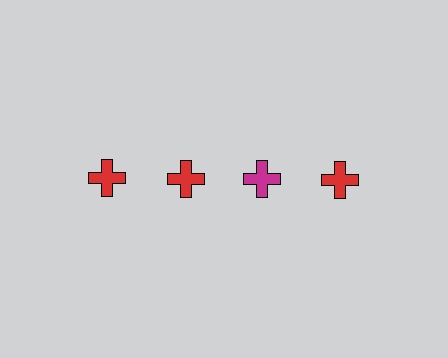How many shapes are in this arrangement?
There are 4 shapes arranged in a grid pattern.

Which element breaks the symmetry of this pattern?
The magenta cross in the top row, center column breaks the symmetry. All other shapes are red crosses.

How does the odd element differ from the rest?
It has a different color: magenta instead of red.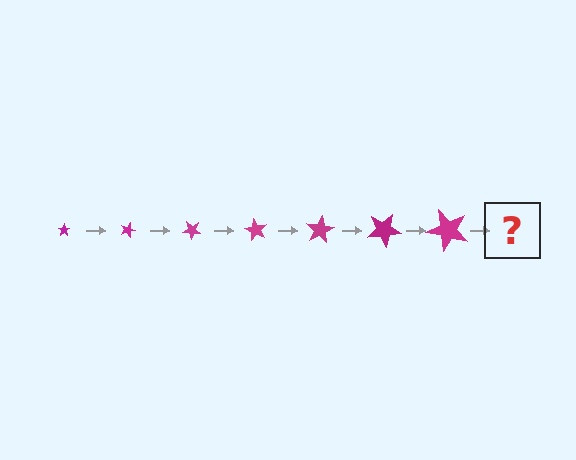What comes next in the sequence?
The next element should be a star, larger than the previous one and rotated 140 degrees from the start.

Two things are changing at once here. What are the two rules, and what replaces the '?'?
The two rules are that the star grows larger each step and it rotates 20 degrees each step. The '?' should be a star, larger than the previous one and rotated 140 degrees from the start.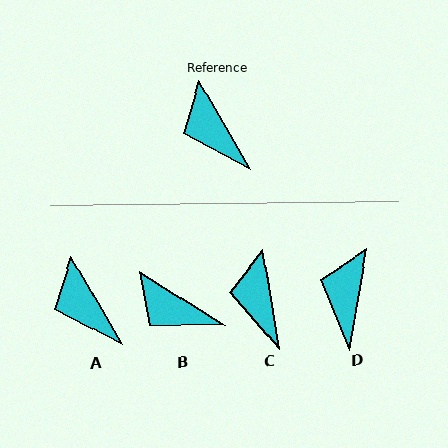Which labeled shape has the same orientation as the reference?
A.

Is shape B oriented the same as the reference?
No, it is off by about 27 degrees.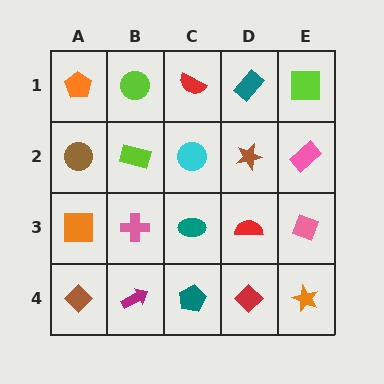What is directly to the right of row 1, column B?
A red semicircle.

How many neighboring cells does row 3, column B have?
4.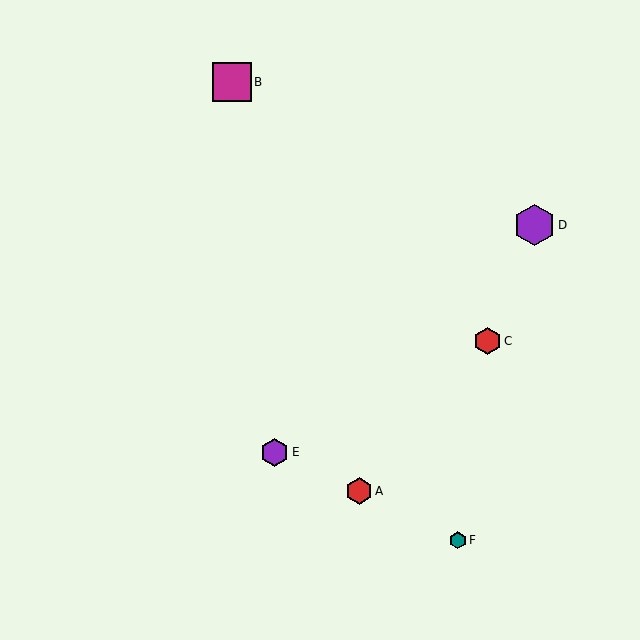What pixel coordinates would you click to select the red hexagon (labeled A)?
Click at (359, 491) to select the red hexagon A.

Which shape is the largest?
The purple hexagon (labeled D) is the largest.